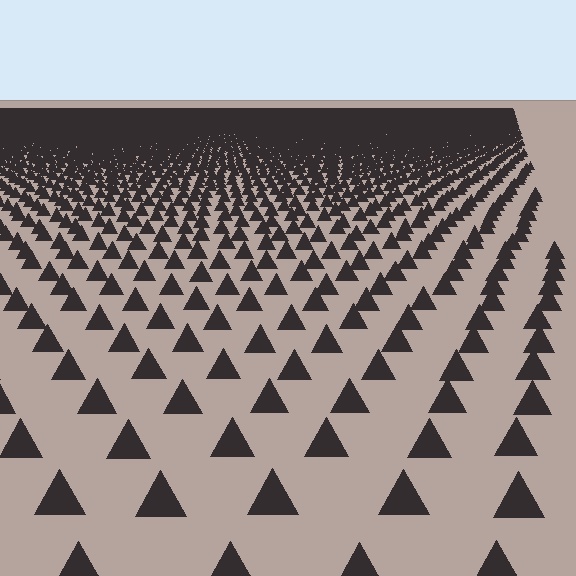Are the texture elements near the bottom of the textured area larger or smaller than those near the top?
Larger. Near the bottom, elements are closer to the viewer and appear at a bigger on-screen size.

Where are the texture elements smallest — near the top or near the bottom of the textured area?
Near the top.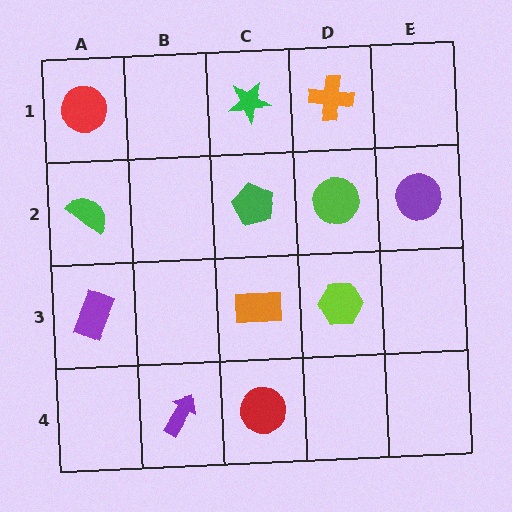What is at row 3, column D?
A lime hexagon.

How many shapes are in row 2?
4 shapes.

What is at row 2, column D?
A lime circle.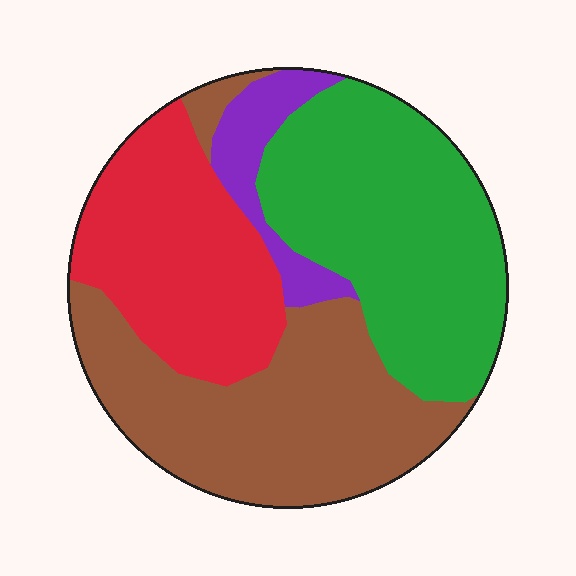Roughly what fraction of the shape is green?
Green takes up between a third and a half of the shape.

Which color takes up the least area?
Purple, at roughly 10%.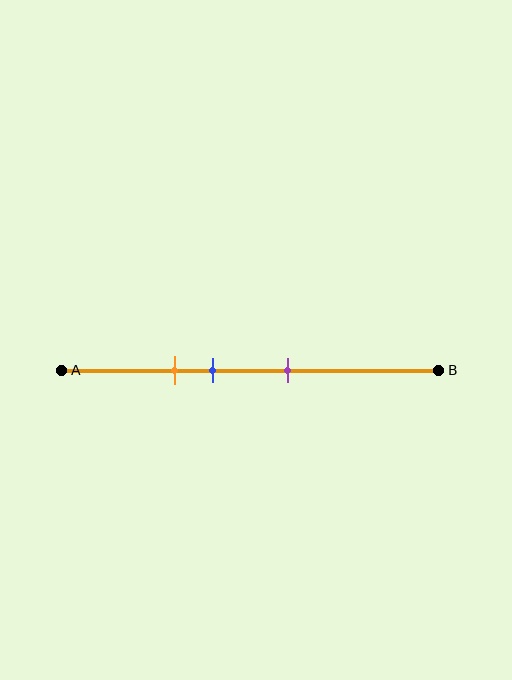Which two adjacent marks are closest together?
The orange and blue marks are the closest adjacent pair.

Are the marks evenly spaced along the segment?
Yes, the marks are approximately evenly spaced.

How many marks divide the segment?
There are 3 marks dividing the segment.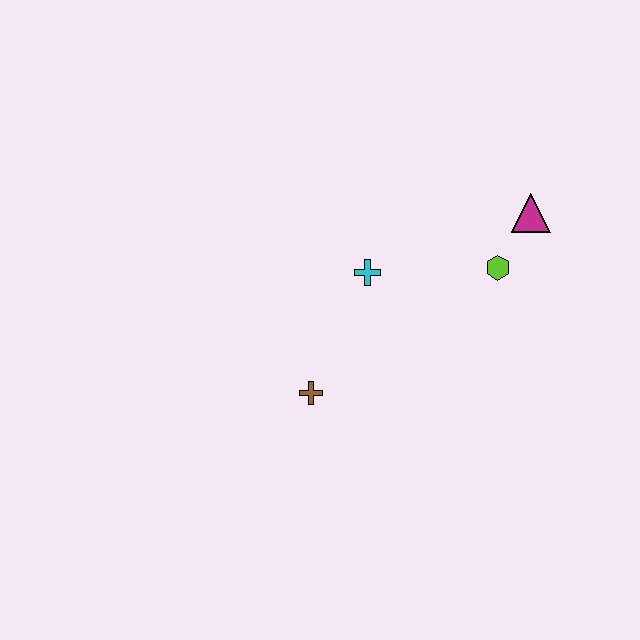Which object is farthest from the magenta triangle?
The brown cross is farthest from the magenta triangle.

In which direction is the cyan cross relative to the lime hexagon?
The cyan cross is to the left of the lime hexagon.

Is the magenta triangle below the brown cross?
No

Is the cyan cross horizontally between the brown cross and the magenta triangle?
Yes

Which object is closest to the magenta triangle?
The lime hexagon is closest to the magenta triangle.